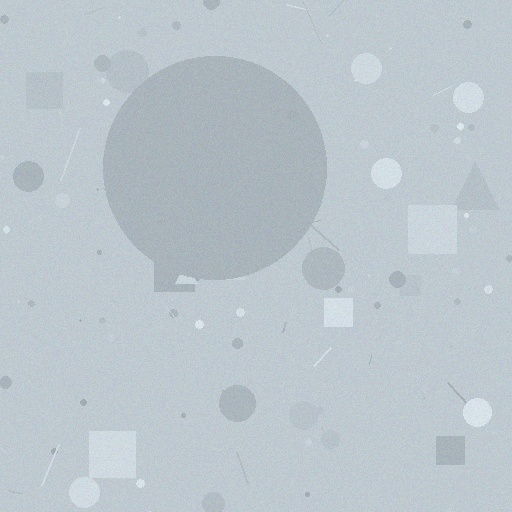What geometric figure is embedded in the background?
A circle is embedded in the background.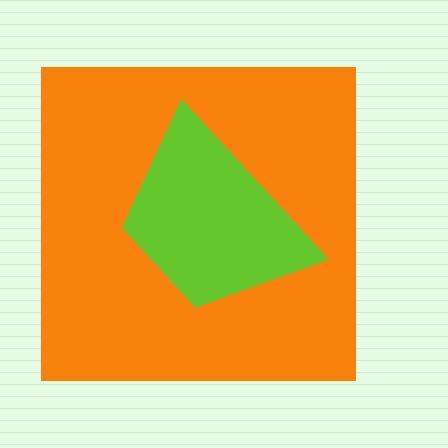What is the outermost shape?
The orange square.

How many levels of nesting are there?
2.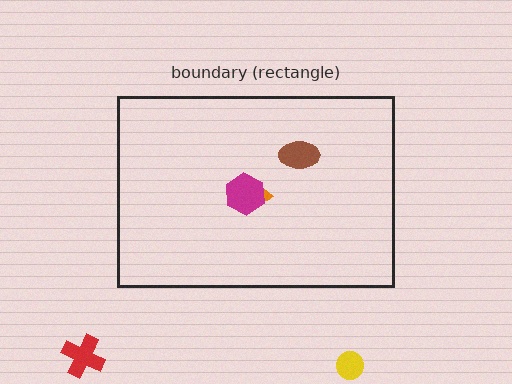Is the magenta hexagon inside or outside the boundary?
Inside.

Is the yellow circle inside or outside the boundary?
Outside.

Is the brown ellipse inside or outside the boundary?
Inside.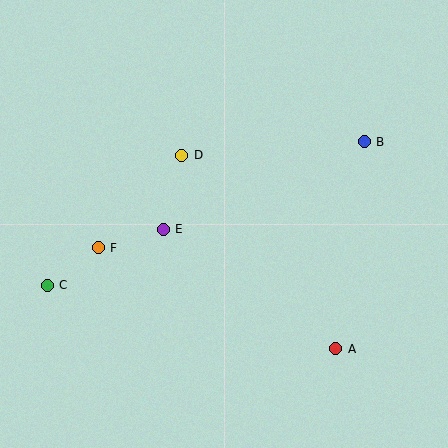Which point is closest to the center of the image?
Point E at (163, 230) is closest to the center.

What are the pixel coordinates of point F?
Point F is at (98, 248).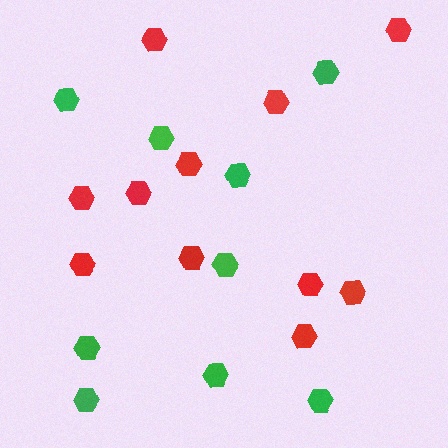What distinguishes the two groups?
There are 2 groups: one group of red hexagons (11) and one group of green hexagons (9).